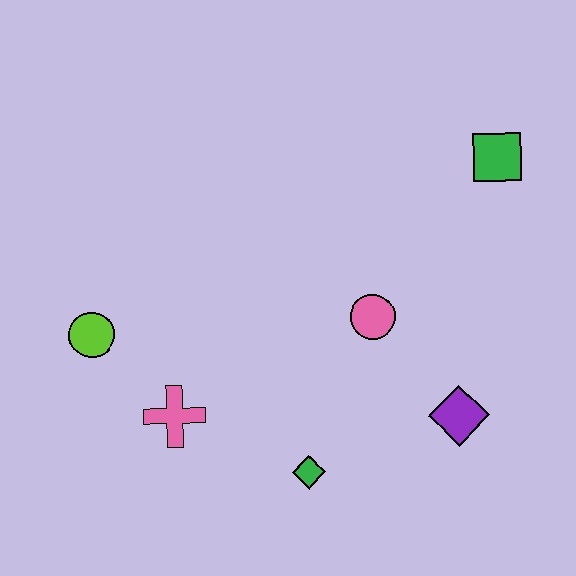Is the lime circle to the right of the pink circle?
No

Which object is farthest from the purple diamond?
The lime circle is farthest from the purple diamond.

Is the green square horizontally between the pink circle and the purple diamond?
No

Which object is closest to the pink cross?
The lime circle is closest to the pink cross.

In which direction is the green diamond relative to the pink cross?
The green diamond is to the right of the pink cross.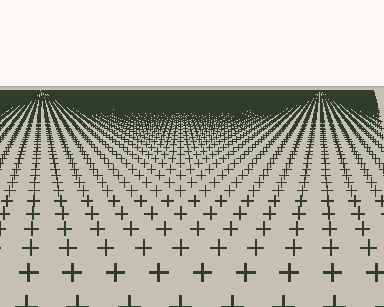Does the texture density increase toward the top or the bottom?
Density increases toward the top.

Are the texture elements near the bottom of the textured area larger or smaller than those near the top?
Larger. Near the bottom, elements are closer to the viewer and appear at a bigger on-screen size.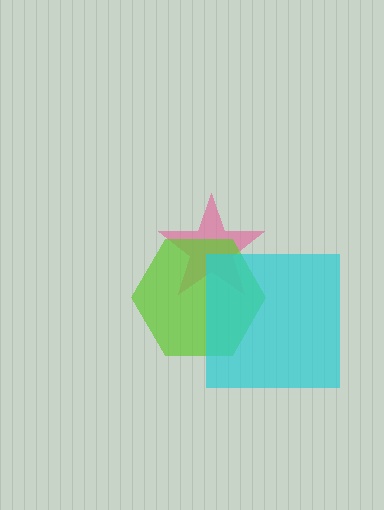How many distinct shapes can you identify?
There are 3 distinct shapes: a pink star, a lime hexagon, a cyan square.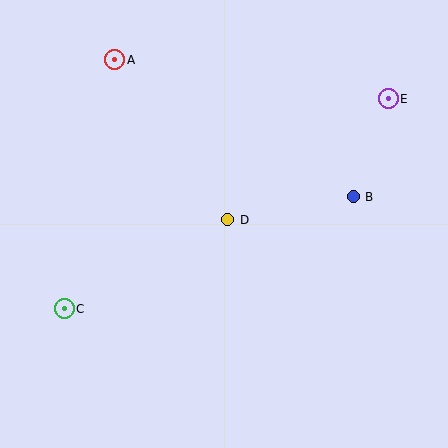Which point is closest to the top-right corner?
Point E is closest to the top-right corner.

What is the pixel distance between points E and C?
The distance between E and C is 386 pixels.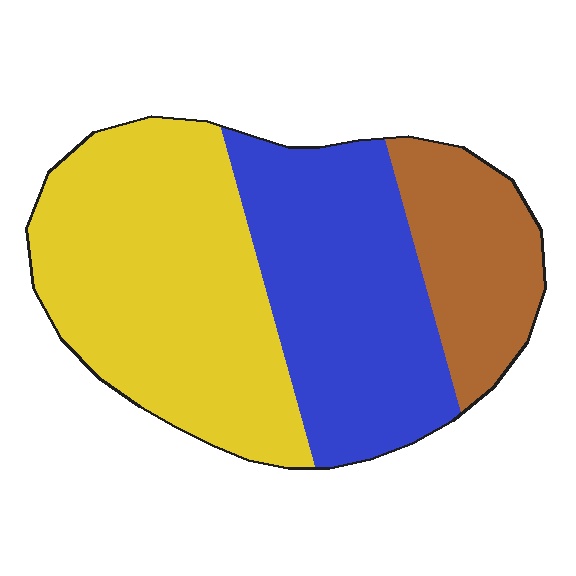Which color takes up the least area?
Brown, at roughly 20%.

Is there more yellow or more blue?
Yellow.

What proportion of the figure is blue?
Blue covers around 35% of the figure.